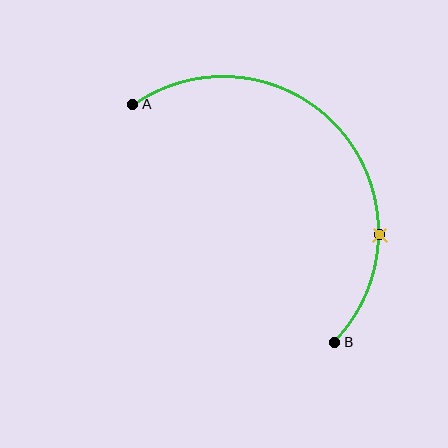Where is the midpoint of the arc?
The arc midpoint is the point on the curve farthest from the straight line joining A and B. It sits above and to the right of that line.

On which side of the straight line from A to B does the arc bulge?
The arc bulges above and to the right of the straight line connecting A and B.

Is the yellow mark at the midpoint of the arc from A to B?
No. The yellow mark lies on the arc but is closer to endpoint B. The arc midpoint would be at the point on the curve equidistant along the arc from both A and B.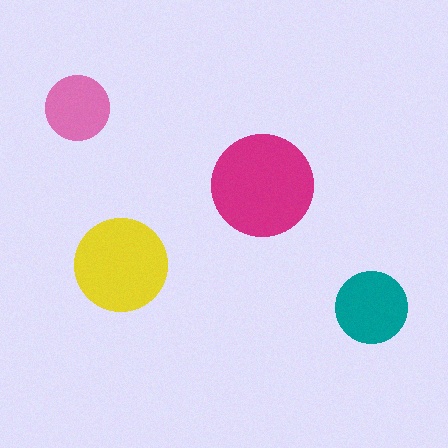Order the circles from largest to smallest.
the magenta one, the yellow one, the teal one, the pink one.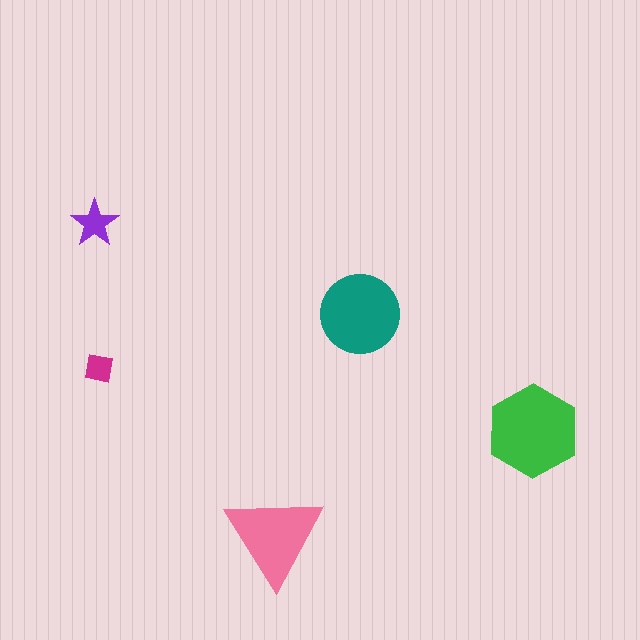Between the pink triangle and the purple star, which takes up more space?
The pink triangle.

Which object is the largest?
The green hexagon.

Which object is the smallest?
The magenta square.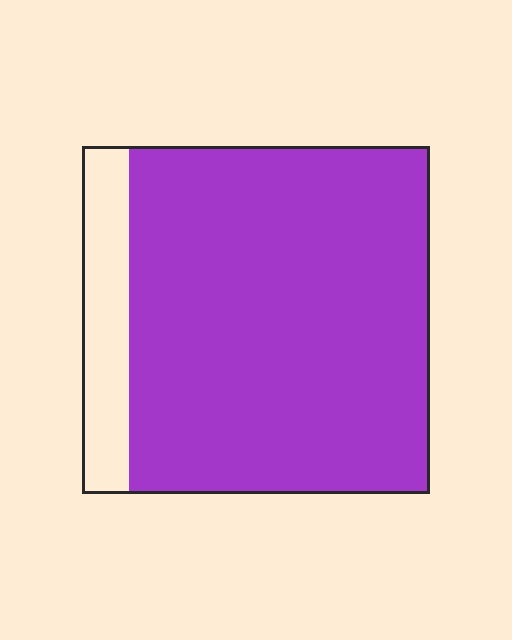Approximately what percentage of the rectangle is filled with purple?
Approximately 85%.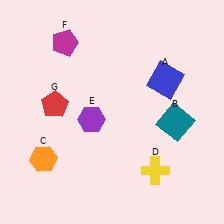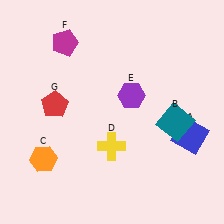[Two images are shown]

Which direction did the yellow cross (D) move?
The yellow cross (D) moved left.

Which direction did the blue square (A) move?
The blue square (A) moved down.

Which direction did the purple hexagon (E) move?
The purple hexagon (E) moved right.